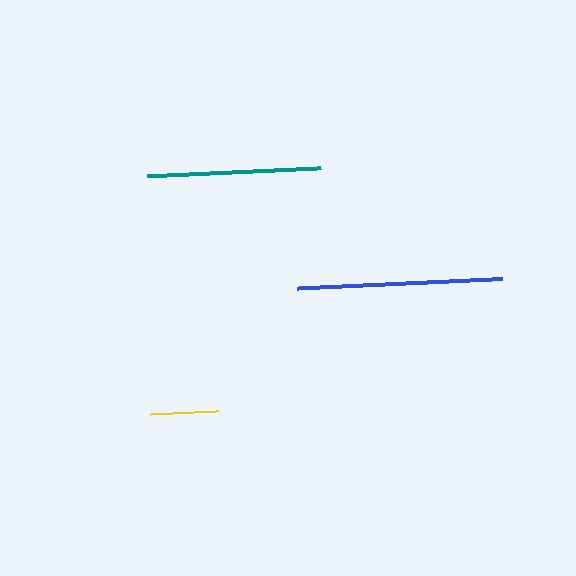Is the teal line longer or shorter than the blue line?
The blue line is longer than the teal line.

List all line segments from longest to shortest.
From longest to shortest: blue, teal, yellow.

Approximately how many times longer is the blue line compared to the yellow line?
The blue line is approximately 3.0 times the length of the yellow line.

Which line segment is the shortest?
The yellow line is the shortest at approximately 69 pixels.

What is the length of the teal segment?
The teal segment is approximately 174 pixels long.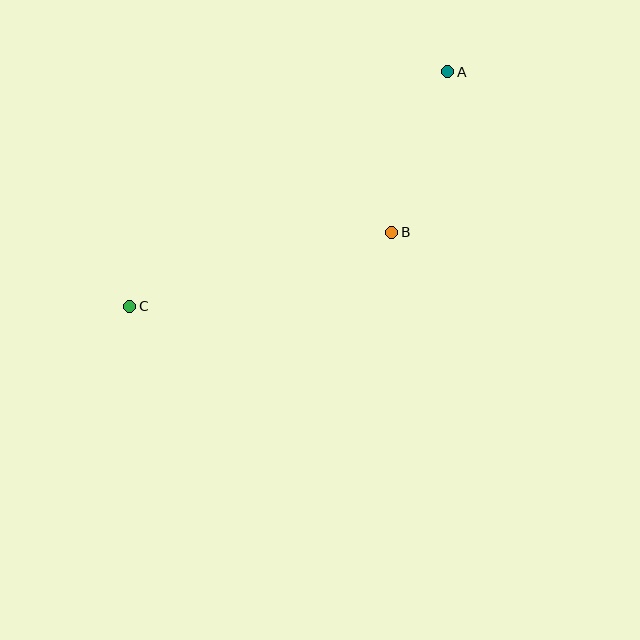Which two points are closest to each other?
Points A and B are closest to each other.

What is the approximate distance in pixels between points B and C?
The distance between B and C is approximately 272 pixels.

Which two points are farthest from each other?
Points A and C are farthest from each other.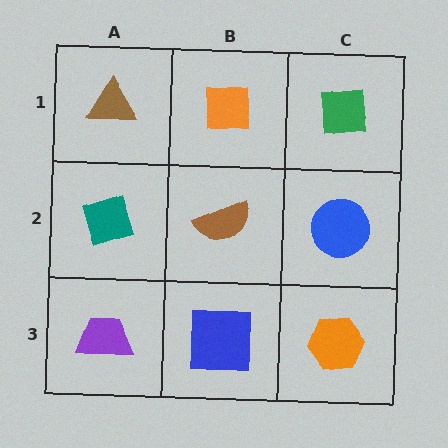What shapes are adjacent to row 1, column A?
A teal diamond (row 2, column A), an orange square (row 1, column B).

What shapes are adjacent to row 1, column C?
A blue circle (row 2, column C), an orange square (row 1, column B).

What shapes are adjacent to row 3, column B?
A brown semicircle (row 2, column B), a purple trapezoid (row 3, column A), an orange hexagon (row 3, column C).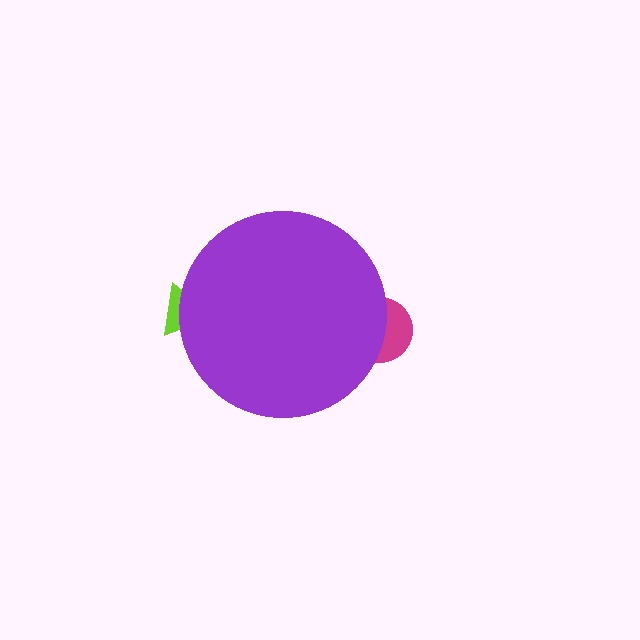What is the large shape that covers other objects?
A purple circle.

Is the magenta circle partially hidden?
Yes, the magenta circle is partially hidden behind the purple circle.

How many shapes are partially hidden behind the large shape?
3 shapes are partially hidden.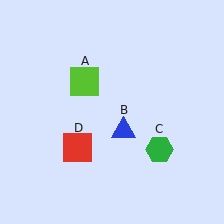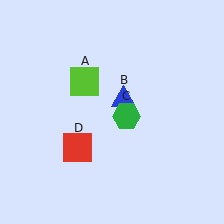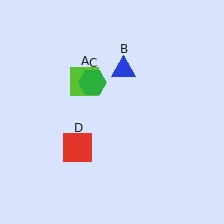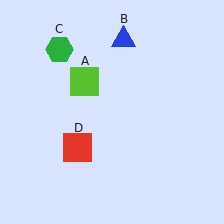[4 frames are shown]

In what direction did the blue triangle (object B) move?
The blue triangle (object B) moved up.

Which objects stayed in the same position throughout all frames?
Lime square (object A) and red square (object D) remained stationary.